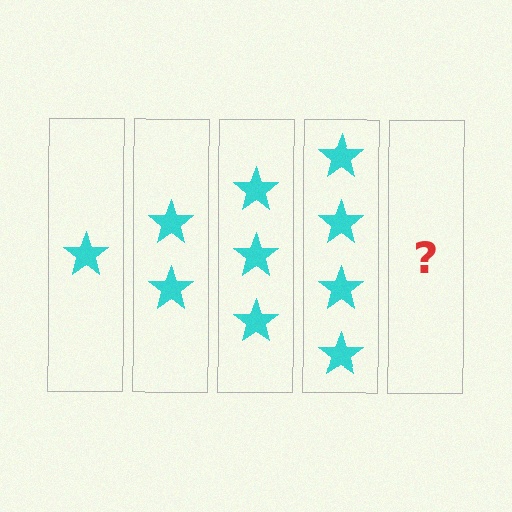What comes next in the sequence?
The next element should be 5 stars.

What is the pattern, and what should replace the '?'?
The pattern is that each step adds one more star. The '?' should be 5 stars.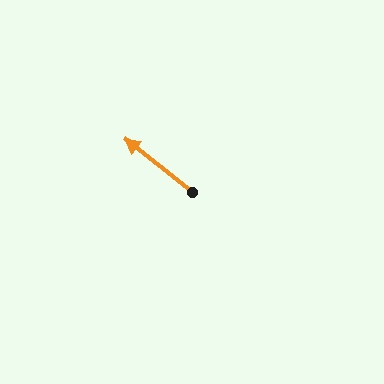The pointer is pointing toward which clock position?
Roughly 10 o'clock.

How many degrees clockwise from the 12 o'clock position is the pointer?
Approximately 308 degrees.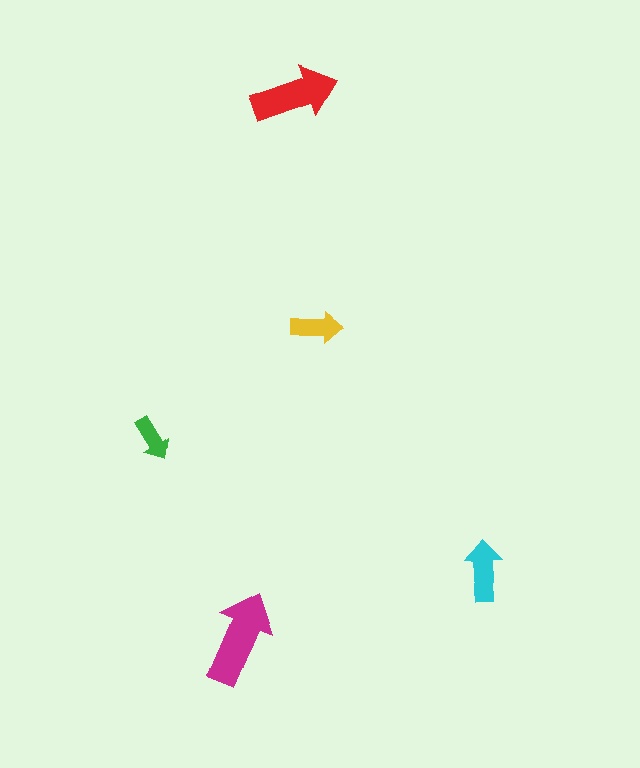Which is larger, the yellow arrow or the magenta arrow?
The magenta one.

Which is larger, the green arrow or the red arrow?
The red one.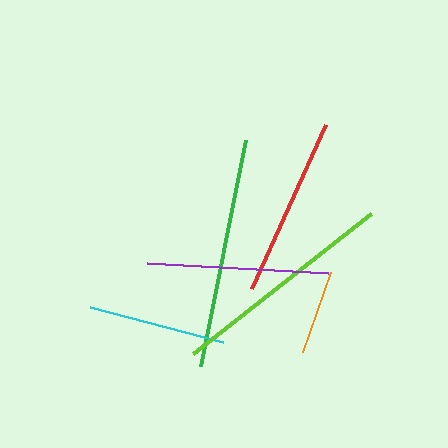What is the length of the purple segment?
The purple segment is approximately 181 pixels long.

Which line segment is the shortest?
The orange line is the shortest at approximately 84 pixels.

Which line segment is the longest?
The green line is the longest at approximately 230 pixels.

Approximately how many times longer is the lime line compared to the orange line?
The lime line is approximately 2.7 times the length of the orange line.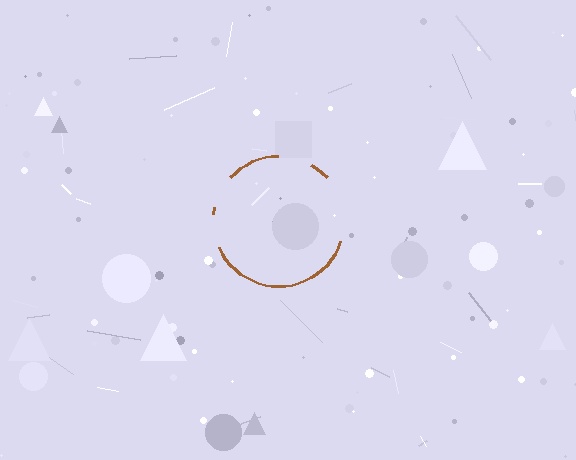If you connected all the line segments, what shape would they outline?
They would outline a circle.